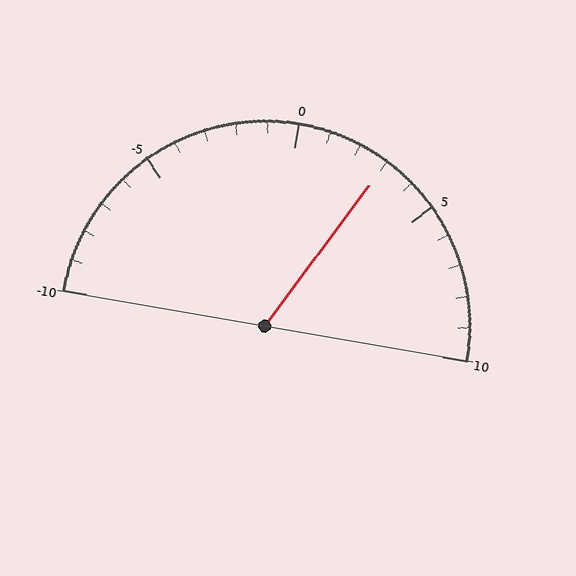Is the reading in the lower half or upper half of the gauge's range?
The reading is in the upper half of the range (-10 to 10).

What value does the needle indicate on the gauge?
The needle indicates approximately 3.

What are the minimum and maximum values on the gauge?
The gauge ranges from -10 to 10.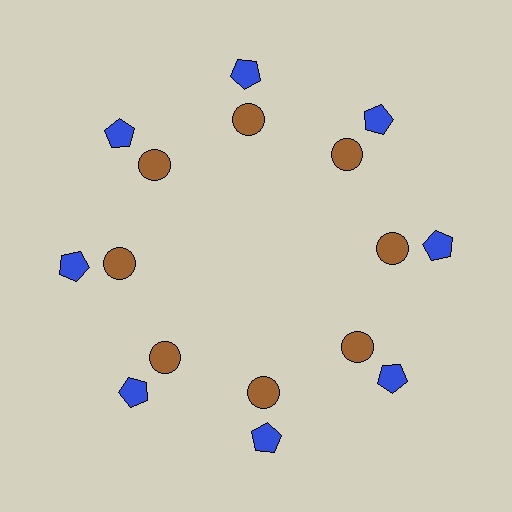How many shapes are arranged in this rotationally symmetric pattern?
There are 16 shapes, arranged in 8 groups of 2.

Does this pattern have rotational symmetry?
Yes, this pattern has 8-fold rotational symmetry. It looks the same after rotating 45 degrees around the center.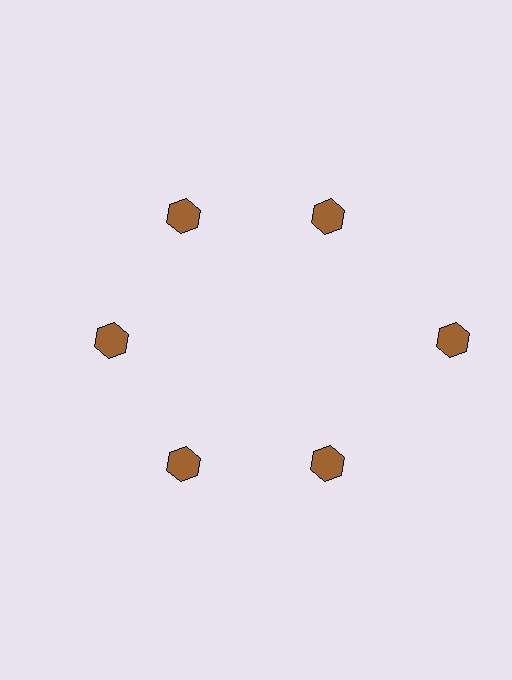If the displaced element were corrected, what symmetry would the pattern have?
It would have 6-fold rotational symmetry — the pattern would map onto itself every 60 degrees.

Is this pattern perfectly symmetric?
No. The 6 brown hexagons are arranged in a ring, but one element near the 3 o'clock position is pushed outward from the center, breaking the 6-fold rotational symmetry.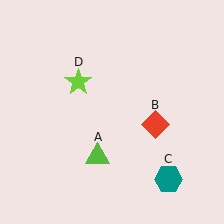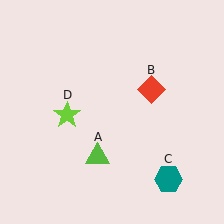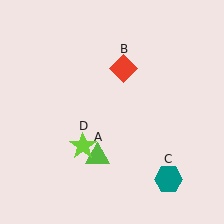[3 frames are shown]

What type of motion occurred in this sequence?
The red diamond (object B), lime star (object D) rotated counterclockwise around the center of the scene.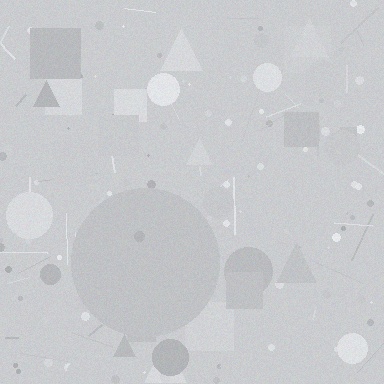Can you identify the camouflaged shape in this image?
The camouflaged shape is a circle.